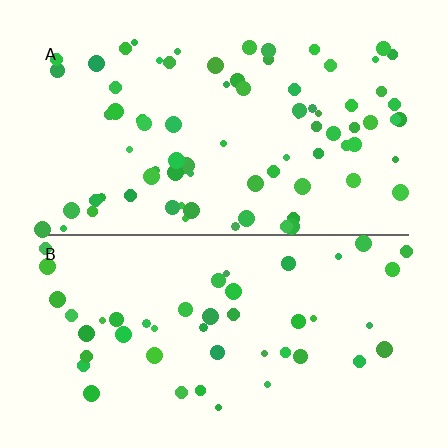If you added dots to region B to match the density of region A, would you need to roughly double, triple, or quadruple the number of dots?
Approximately double.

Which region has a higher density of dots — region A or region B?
A (the top).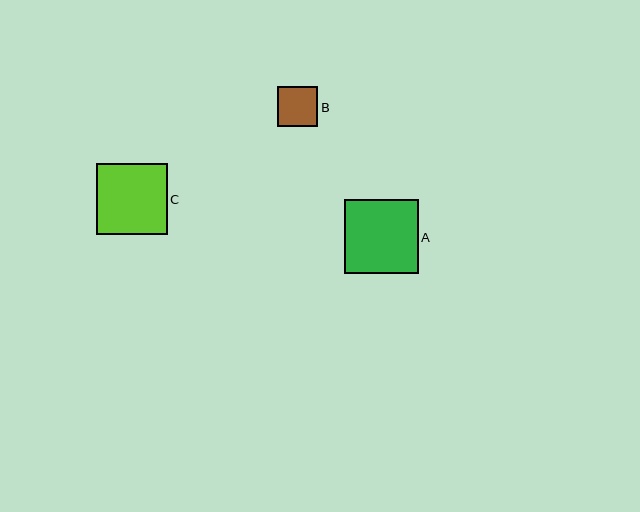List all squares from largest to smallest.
From largest to smallest: A, C, B.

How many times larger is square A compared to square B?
Square A is approximately 1.8 times the size of square B.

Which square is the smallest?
Square B is the smallest with a size of approximately 41 pixels.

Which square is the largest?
Square A is the largest with a size of approximately 74 pixels.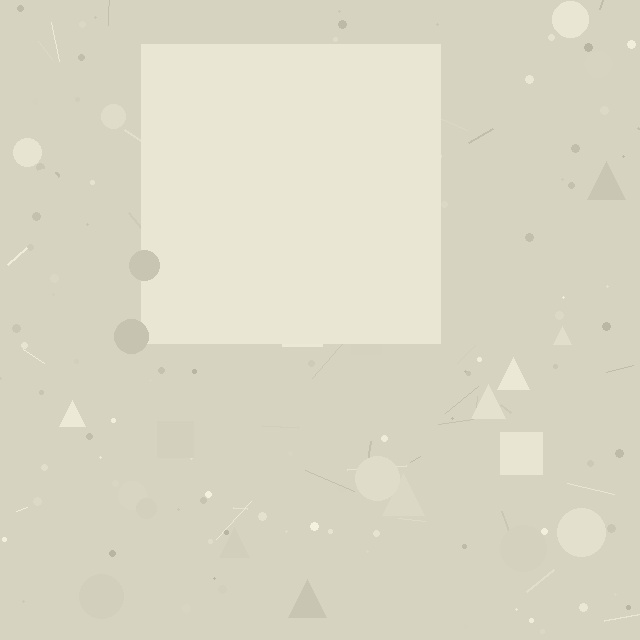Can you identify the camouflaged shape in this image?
The camouflaged shape is a square.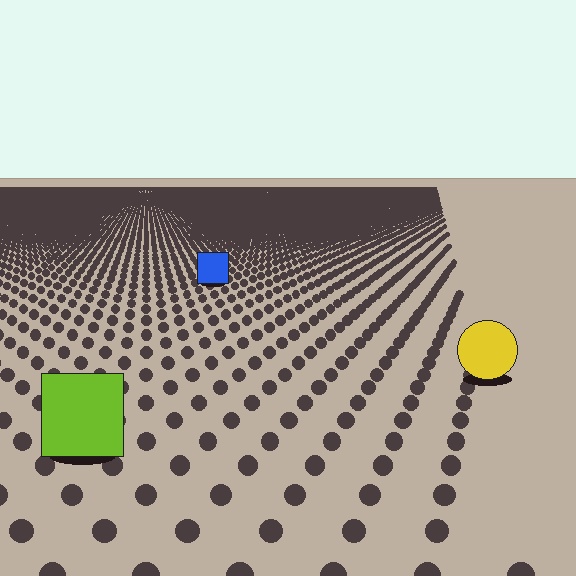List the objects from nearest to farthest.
From nearest to farthest: the lime square, the yellow circle, the blue square.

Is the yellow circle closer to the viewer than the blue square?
Yes. The yellow circle is closer — you can tell from the texture gradient: the ground texture is coarser near it.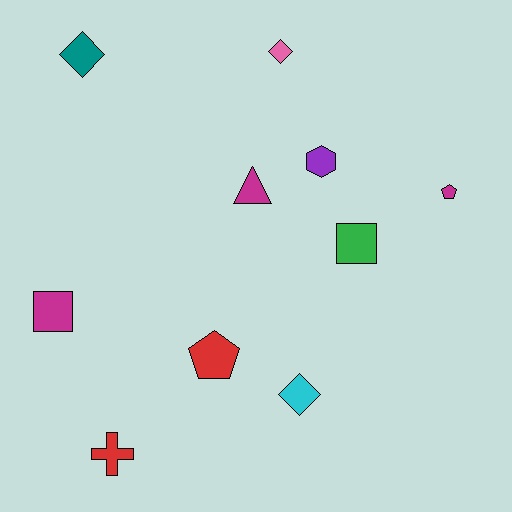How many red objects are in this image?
There are 2 red objects.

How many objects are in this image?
There are 10 objects.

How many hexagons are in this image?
There is 1 hexagon.